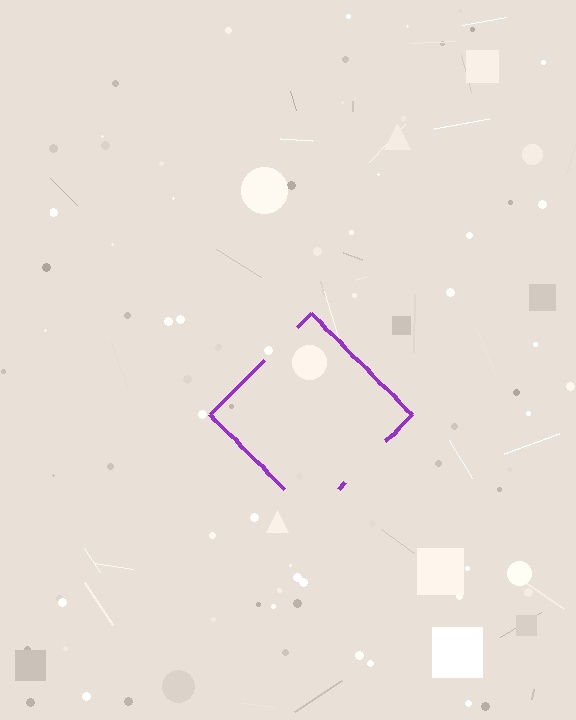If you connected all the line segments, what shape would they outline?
They would outline a diamond.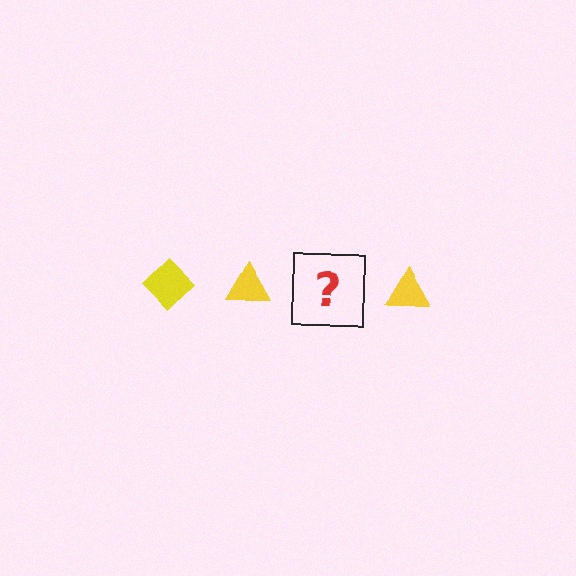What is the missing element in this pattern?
The missing element is a yellow diamond.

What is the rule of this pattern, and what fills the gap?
The rule is that the pattern cycles through diamond, triangle shapes in yellow. The gap should be filled with a yellow diamond.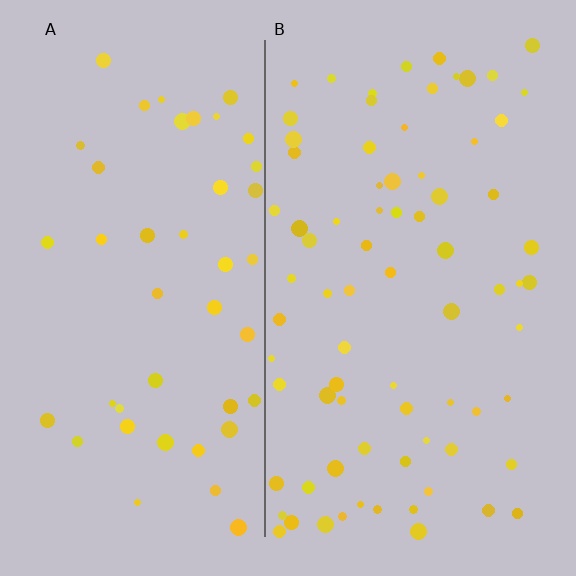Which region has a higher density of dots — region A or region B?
B (the right).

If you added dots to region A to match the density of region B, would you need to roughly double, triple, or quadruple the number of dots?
Approximately double.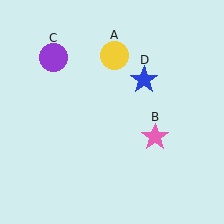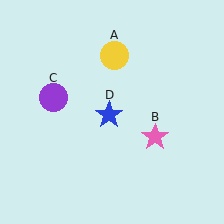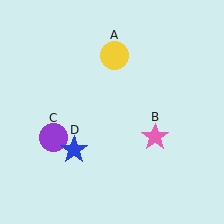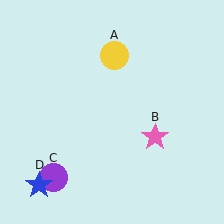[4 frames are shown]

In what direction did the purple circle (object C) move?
The purple circle (object C) moved down.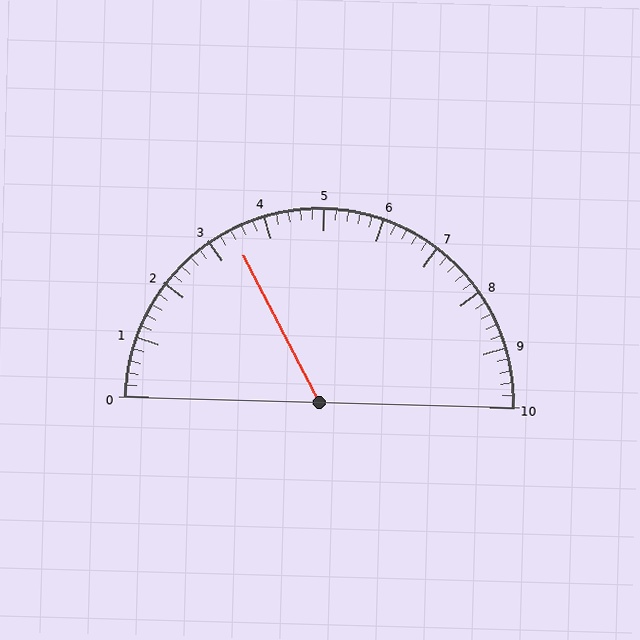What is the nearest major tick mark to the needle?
The nearest major tick mark is 3.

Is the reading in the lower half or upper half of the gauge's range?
The reading is in the lower half of the range (0 to 10).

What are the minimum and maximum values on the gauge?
The gauge ranges from 0 to 10.